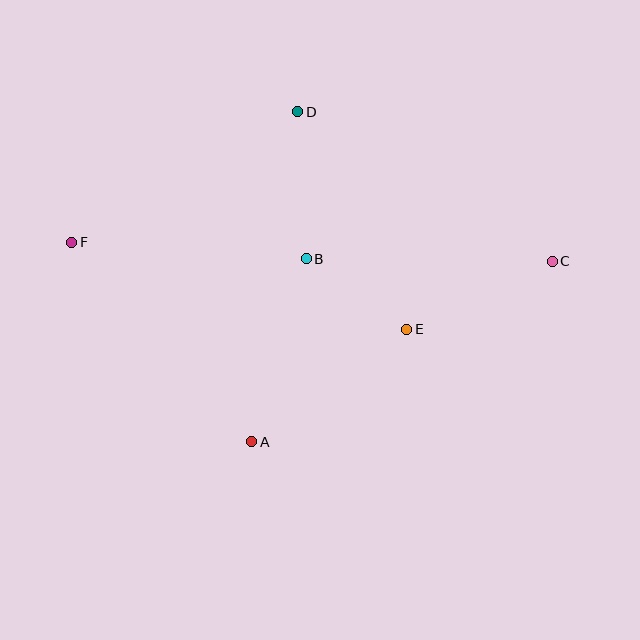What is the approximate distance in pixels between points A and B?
The distance between A and B is approximately 191 pixels.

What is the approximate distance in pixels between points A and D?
The distance between A and D is approximately 333 pixels.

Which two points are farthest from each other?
Points C and F are farthest from each other.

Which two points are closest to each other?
Points B and E are closest to each other.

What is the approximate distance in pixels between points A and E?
The distance between A and E is approximately 191 pixels.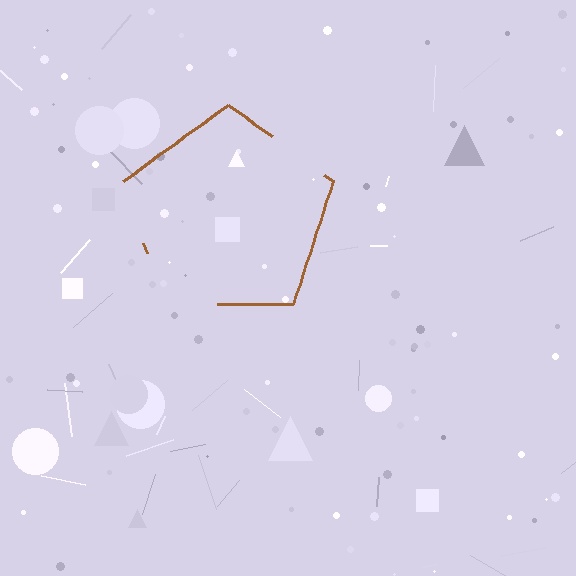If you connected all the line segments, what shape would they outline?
They would outline a pentagon.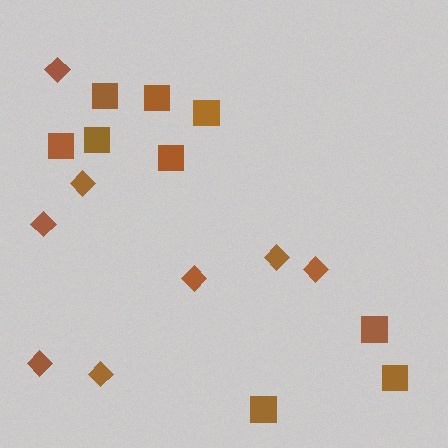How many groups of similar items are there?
There are 2 groups: one group of squares (9) and one group of diamonds (8).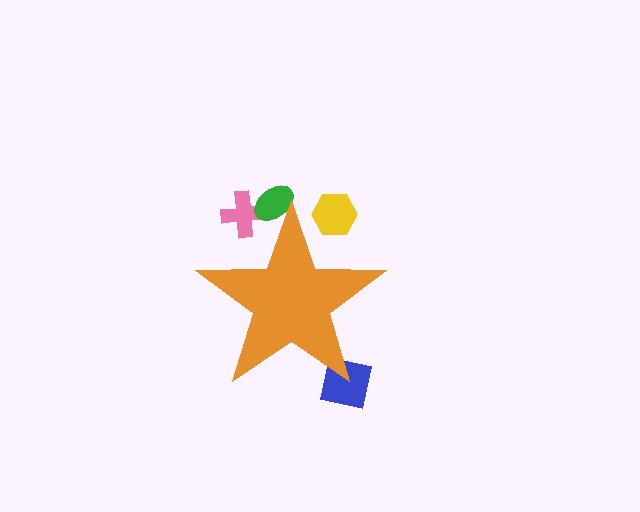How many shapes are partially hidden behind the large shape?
4 shapes are partially hidden.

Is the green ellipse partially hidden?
Yes, the green ellipse is partially hidden behind the orange star.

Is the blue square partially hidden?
Yes, the blue square is partially hidden behind the orange star.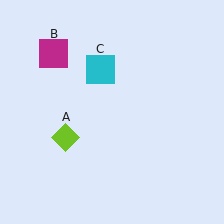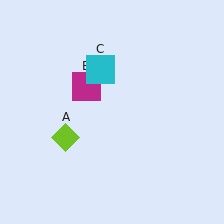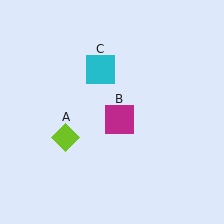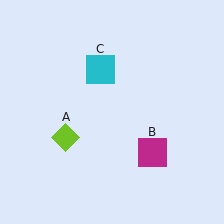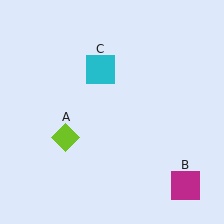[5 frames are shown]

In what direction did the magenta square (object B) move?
The magenta square (object B) moved down and to the right.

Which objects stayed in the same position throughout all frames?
Lime diamond (object A) and cyan square (object C) remained stationary.